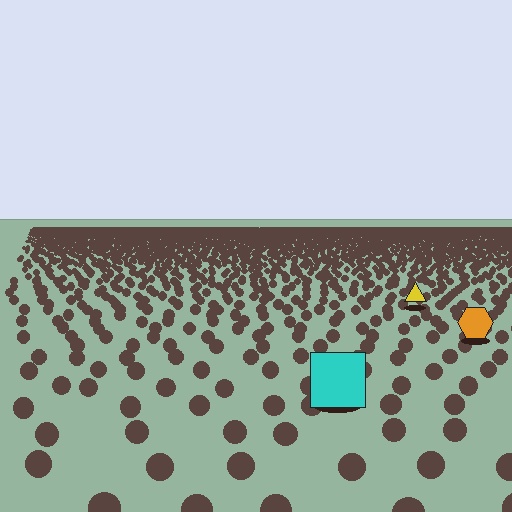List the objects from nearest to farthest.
From nearest to farthest: the cyan square, the orange hexagon, the yellow triangle.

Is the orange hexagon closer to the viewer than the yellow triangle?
Yes. The orange hexagon is closer — you can tell from the texture gradient: the ground texture is coarser near it.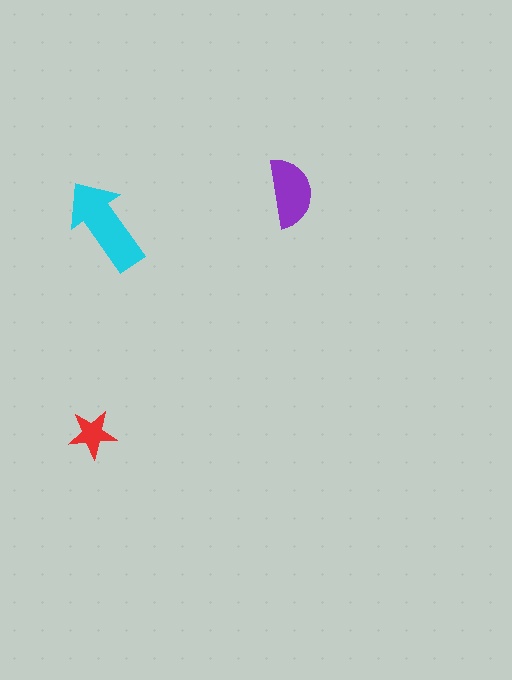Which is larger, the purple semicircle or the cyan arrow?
The cyan arrow.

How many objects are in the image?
There are 3 objects in the image.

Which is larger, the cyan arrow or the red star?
The cyan arrow.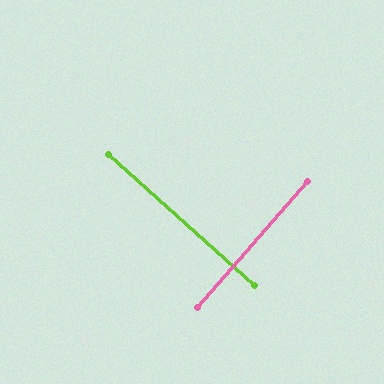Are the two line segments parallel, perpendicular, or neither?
Perpendicular — they meet at approximately 89°.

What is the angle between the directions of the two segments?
Approximately 89 degrees.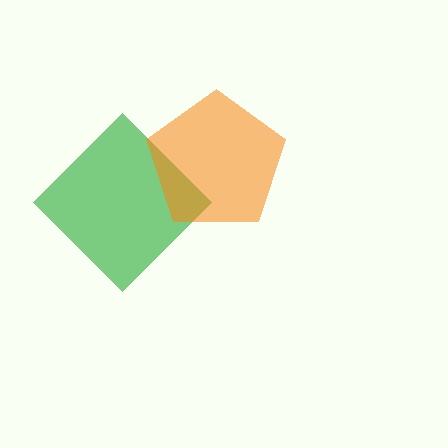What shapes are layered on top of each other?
The layered shapes are: a green diamond, an orange pentagon.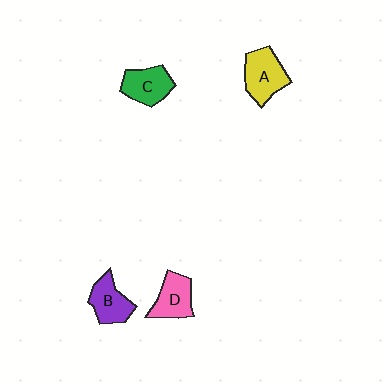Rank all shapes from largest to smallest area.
From largest to smallest: A (yellow), C (green), D (pink), B (purple).